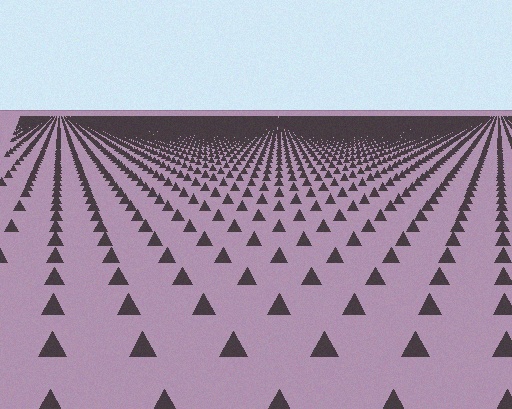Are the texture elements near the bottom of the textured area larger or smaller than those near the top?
Larger. Near the bottom, elements are closer to the viewer and appear at a bigger on-screen size.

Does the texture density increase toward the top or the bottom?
Density increases toward the top.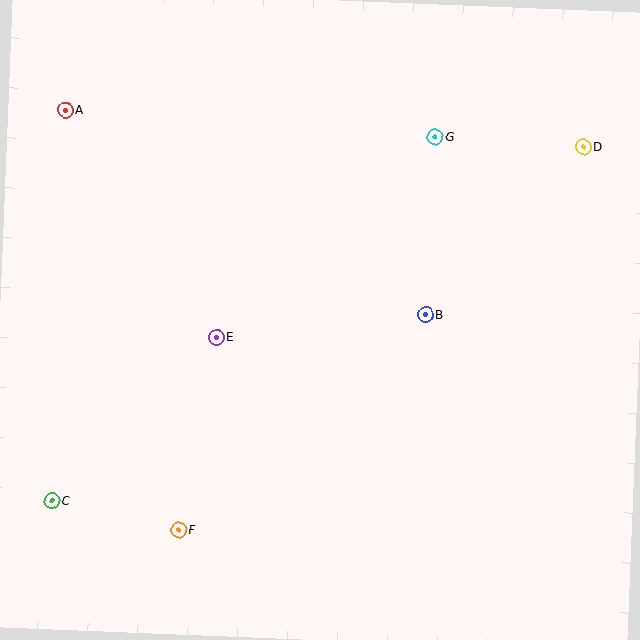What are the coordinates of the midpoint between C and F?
The midpoint between C and F is at (115, 515).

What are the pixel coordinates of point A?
Point A is at (66, 110).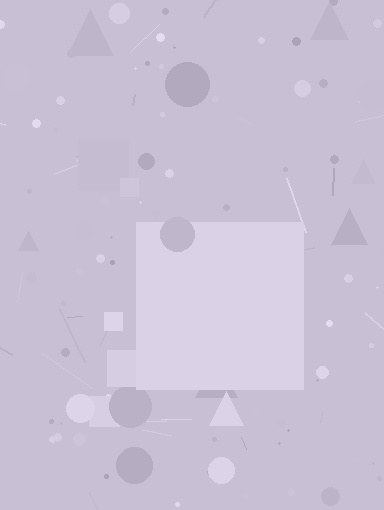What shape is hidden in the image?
A square is hidden in the image.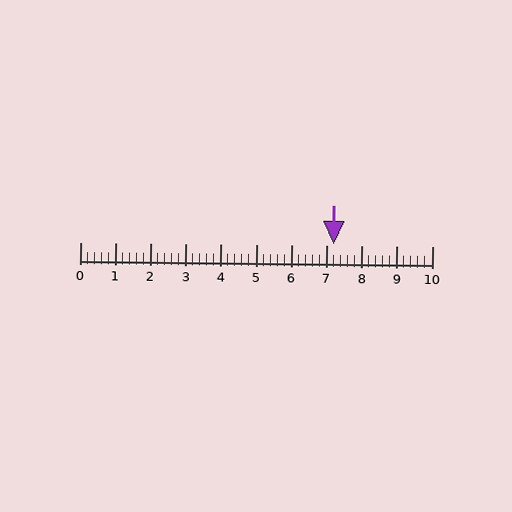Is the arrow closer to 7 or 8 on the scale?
The arrow is closer to 7.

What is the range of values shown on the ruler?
The ruler shows values from 0 to 10.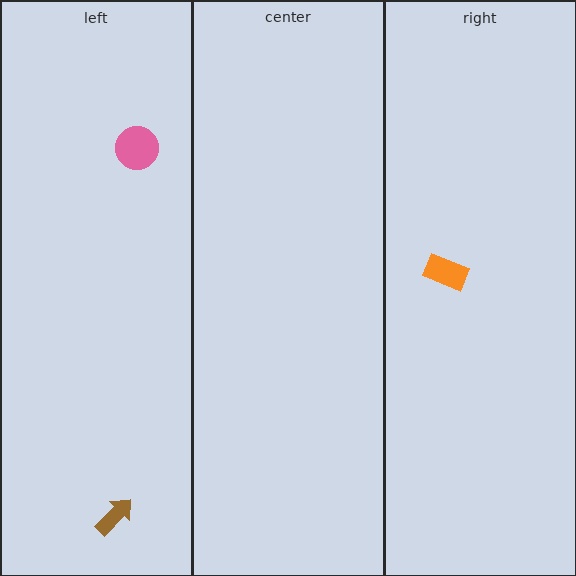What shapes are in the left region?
The pink circle, the brown arrow.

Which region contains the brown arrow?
The left region.